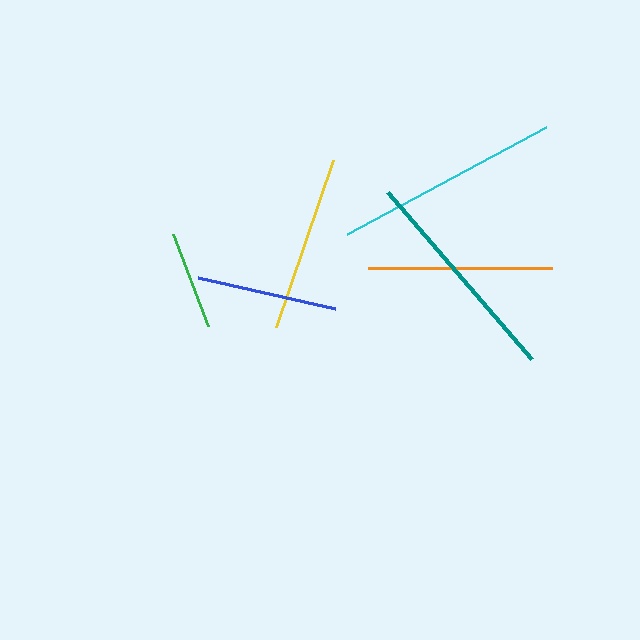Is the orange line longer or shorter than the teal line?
The teal line is longer than the orange line.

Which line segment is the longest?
The cyan line is the longest at approximately 226 pixels.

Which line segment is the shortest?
The green line is the shortest at approximately 99 pixels.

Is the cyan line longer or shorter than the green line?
The cyan line is longer than the green line.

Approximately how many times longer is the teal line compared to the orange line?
The teal line is approximately 1.2 times the length of the orange line.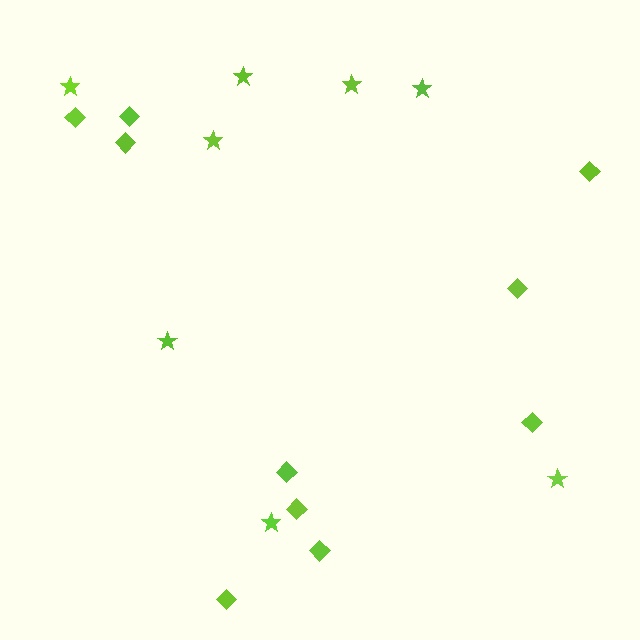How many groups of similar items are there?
There are 2 groups: one group of diamonds (10) and one group of stars (8).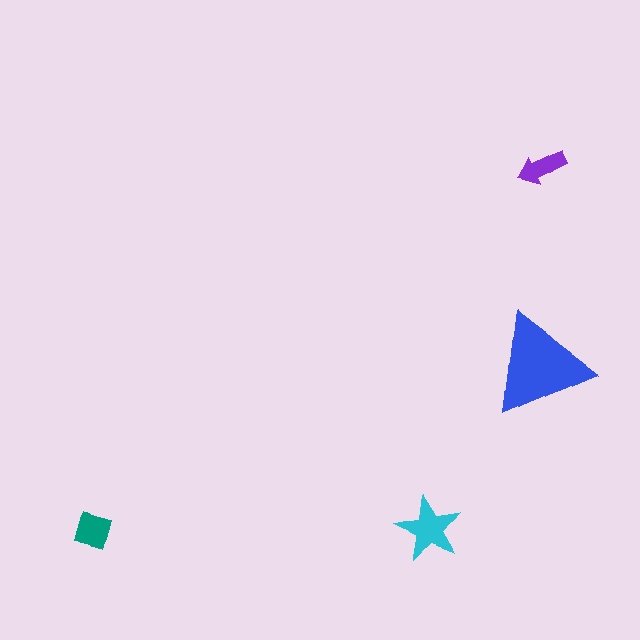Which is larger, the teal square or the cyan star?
The cyan star.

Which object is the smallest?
The purple arrow.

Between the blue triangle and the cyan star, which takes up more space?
The blue triangle.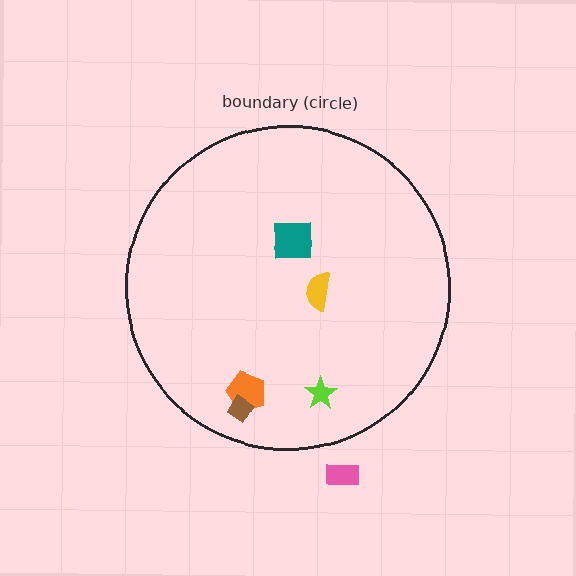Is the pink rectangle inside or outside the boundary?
Outside.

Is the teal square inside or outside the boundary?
Inside.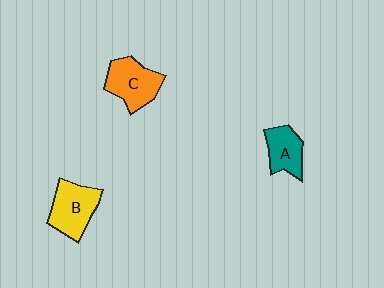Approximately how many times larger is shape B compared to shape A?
Approximately 1.4 times.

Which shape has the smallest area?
Shape A (teal).